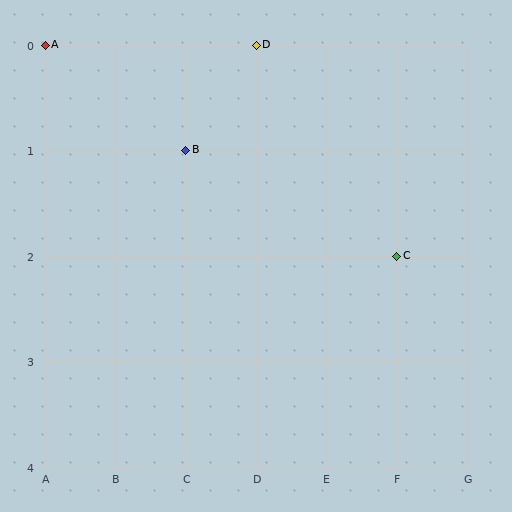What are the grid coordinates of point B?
Point B is at grid coordinates (C, 1).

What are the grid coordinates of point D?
Point D is at grid coordinates (D, 0).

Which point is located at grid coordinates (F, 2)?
Point C is at (F, 2).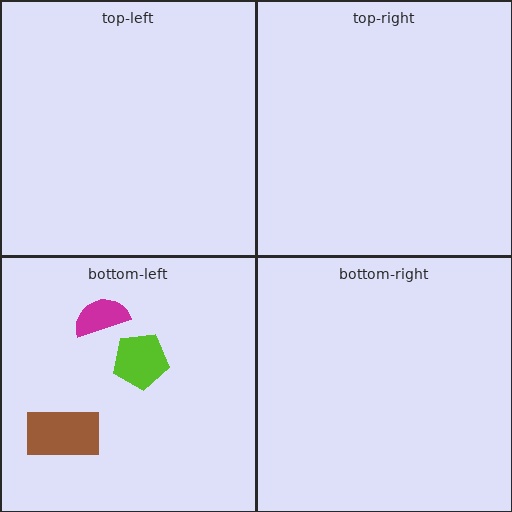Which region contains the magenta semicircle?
The bottom-left region.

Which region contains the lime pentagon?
The bottom-left region.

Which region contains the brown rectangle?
The bottom-left region.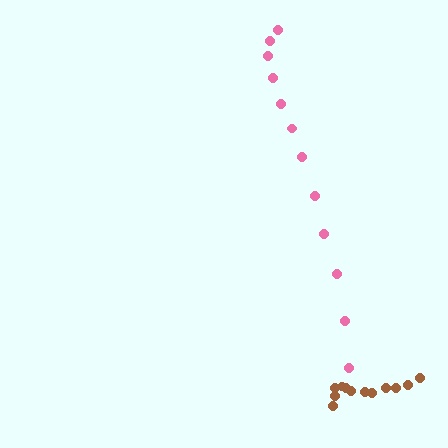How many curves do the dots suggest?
There are 2 distinct paths.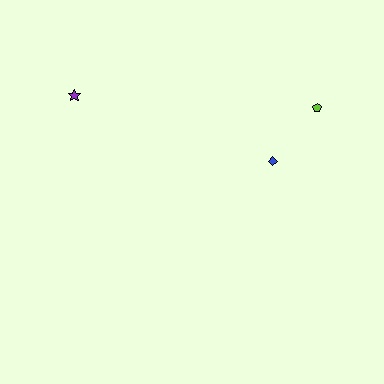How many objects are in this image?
There are 3 objects.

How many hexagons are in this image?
There are no hexagons.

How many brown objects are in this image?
There are no brown objects.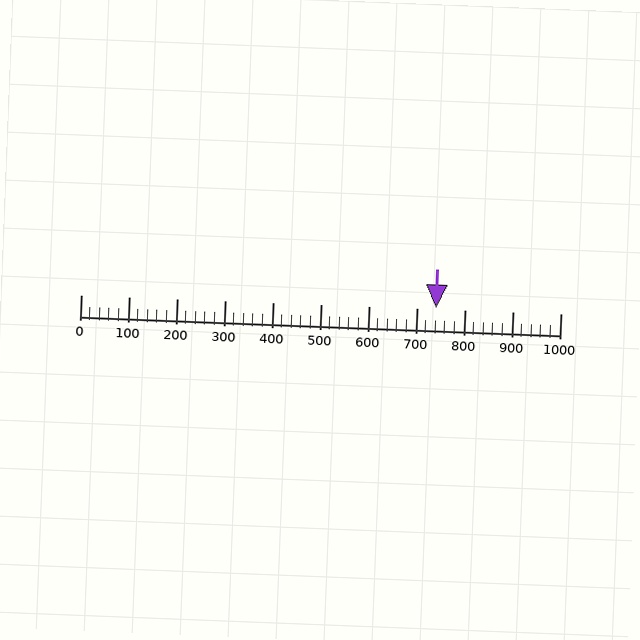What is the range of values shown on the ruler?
The ruler shows values from 0 to 1000.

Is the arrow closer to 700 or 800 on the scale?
The arrow is closer to 700.